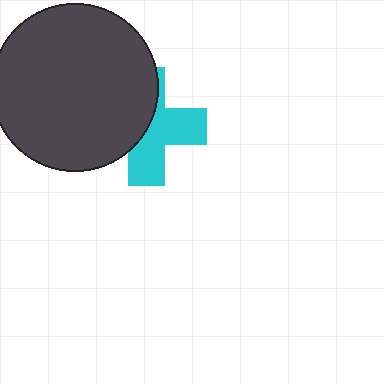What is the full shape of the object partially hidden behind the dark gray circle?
The partially hidden object is a cyan cross.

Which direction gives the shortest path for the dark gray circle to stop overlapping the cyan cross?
Moving left gives the shortest separation.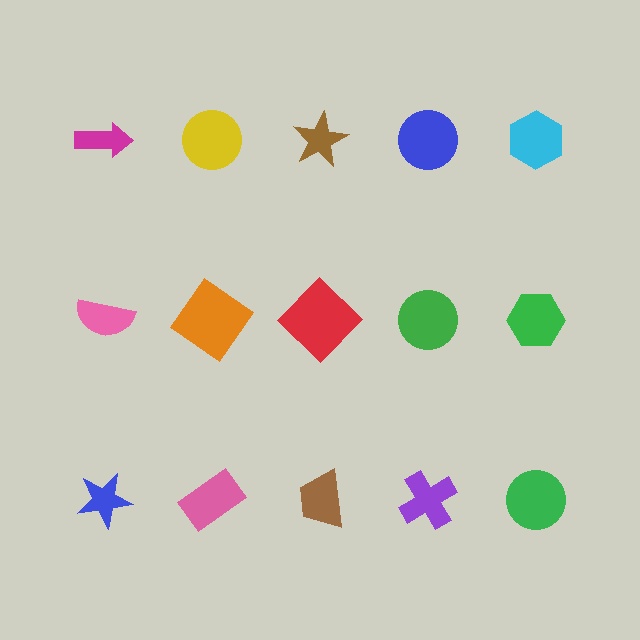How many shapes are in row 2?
5 shapes.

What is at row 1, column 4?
A blue circle.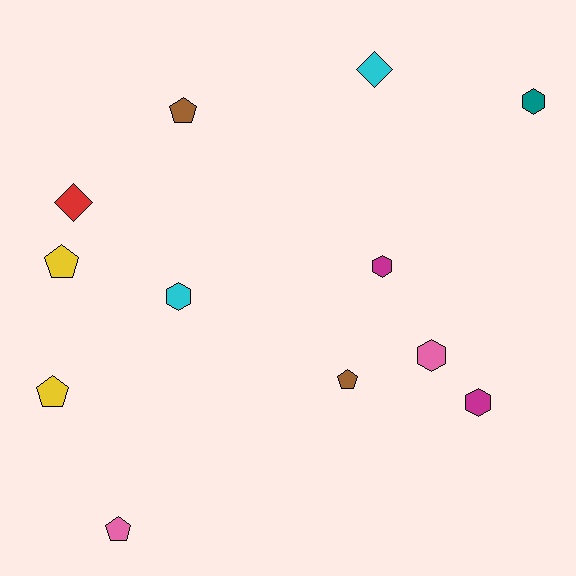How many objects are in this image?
There are 12 objects.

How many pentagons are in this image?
There are 5 pentagons.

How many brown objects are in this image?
There are 2 brown objects.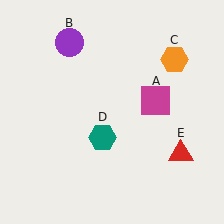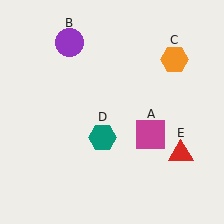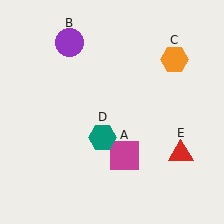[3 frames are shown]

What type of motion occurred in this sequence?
The magenta square (object A) rotated clockwise around the center of the scene.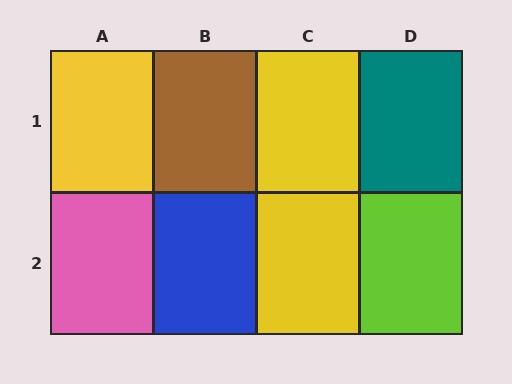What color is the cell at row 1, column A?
Yellow.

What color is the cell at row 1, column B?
Brown.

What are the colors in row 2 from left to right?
Pink, blue, yellow, lime.